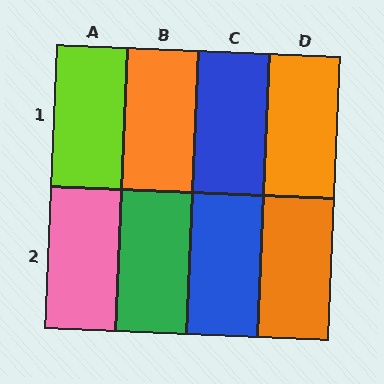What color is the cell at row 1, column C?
Blue.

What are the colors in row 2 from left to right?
Pink, green, blue, orange.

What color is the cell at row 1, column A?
Lime.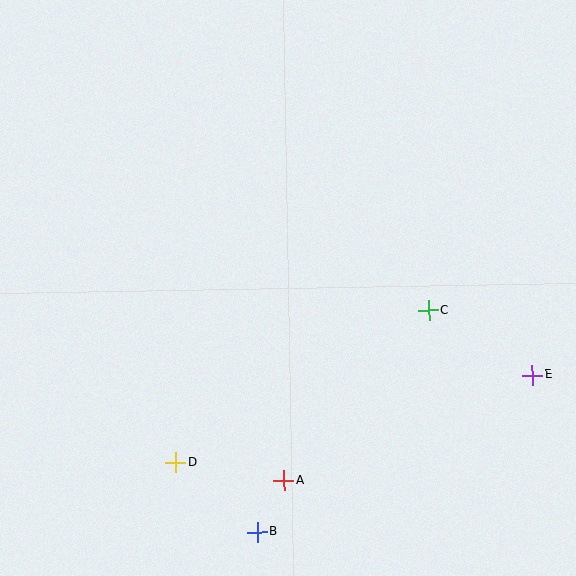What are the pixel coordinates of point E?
Point E is at (532, 375).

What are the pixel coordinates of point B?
Point B is at (257, 532).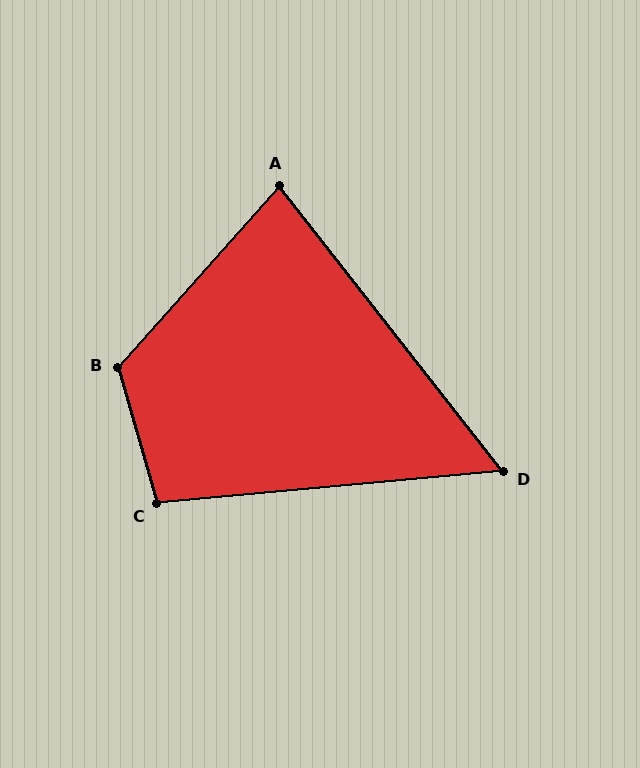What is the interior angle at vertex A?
Approximately 80 degrees (acute).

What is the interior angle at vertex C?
Approximately 100 degrees (obtuse).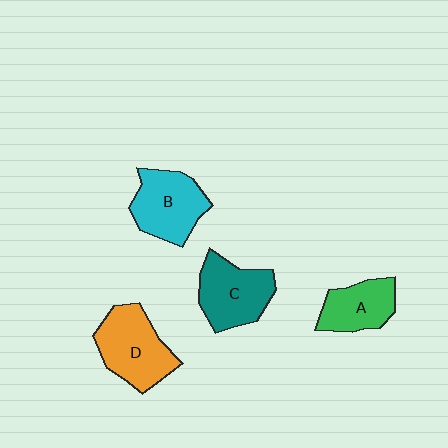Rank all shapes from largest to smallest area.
From largest to smallest: D (orange), B (cyan), C (teal), A (green).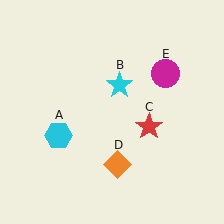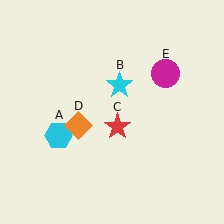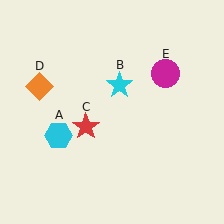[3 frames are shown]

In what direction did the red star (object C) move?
The red star (object C) moved left.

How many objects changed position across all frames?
2 objects changed position: red star (object C), orange diamond (object D).